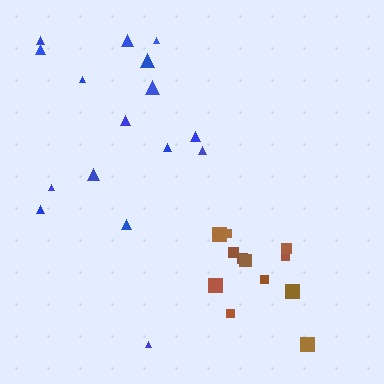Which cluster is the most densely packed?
Brown.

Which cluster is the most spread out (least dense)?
Blue.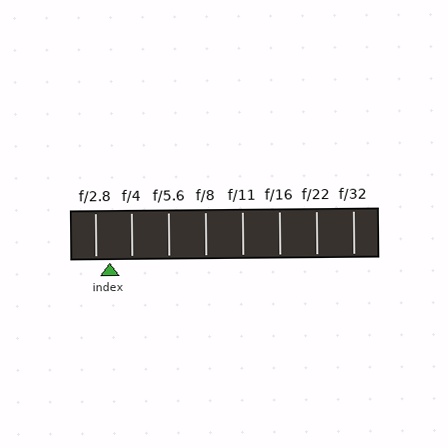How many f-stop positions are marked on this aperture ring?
There are 8 f-stop positions marked.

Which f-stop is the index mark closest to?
The index mark is closest to f/2.8.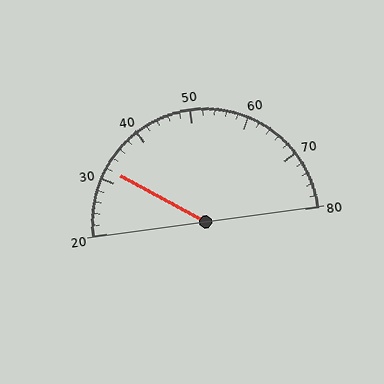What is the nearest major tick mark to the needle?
The nearest major tick mark is 30.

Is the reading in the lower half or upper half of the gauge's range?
The reading is in the lower half of the range (20 to 80).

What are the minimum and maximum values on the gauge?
The gauge ranges from 20 to 80.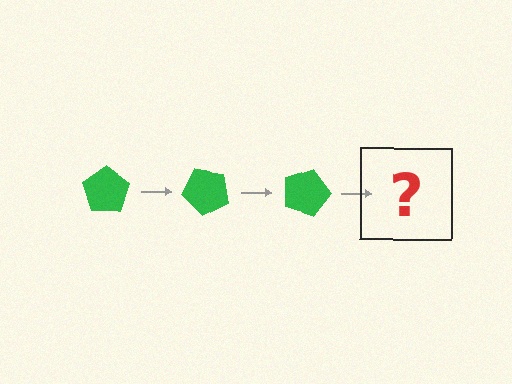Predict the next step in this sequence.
The next step is a green pentagon rotated 135 degrees.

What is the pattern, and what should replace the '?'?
The pattern is that the pentagon rotates 45 degrees each step. The '?' should be a green pentagon rotated 135 degrees.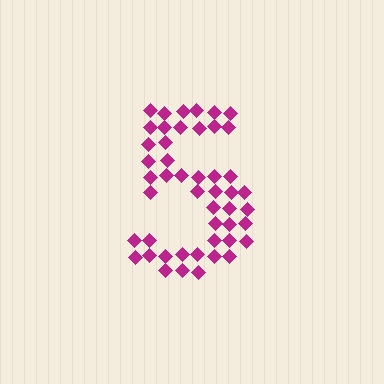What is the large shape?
The large shape is the digit 5.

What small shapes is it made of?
It is made of small diamonds.